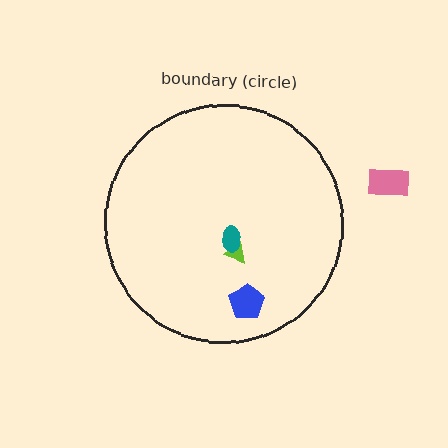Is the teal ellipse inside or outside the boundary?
Inside.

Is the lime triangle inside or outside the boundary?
Inside.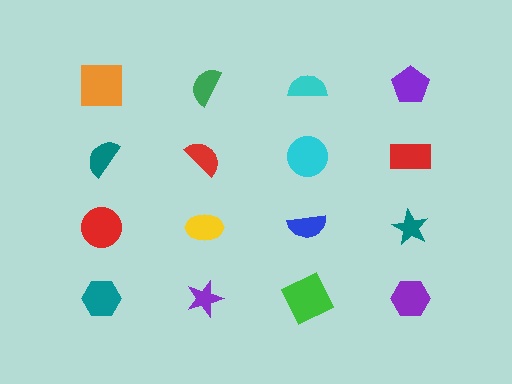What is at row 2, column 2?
A red semicircle.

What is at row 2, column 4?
A red rectangle.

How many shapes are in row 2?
4 shapes.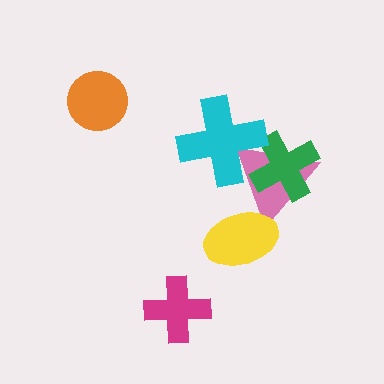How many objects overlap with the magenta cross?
0 objects overlap with the magenta cross.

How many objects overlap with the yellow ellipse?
1 object overlaps with the yellow ellipse.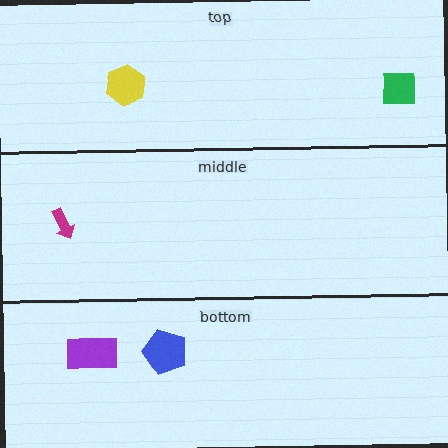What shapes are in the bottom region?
The blue pentagon, the purple rectangle.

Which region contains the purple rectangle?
The bottom region.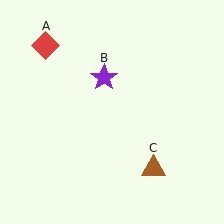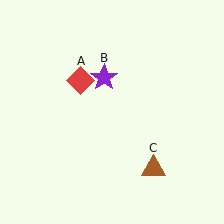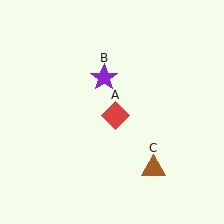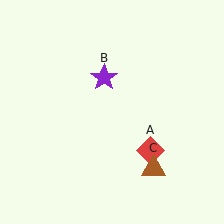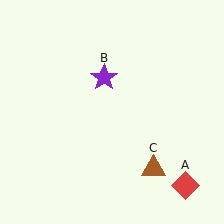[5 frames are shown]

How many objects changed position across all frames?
1 object changed position: red diamond (object A).